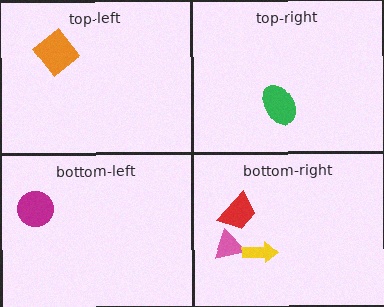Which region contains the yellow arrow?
The bottom-right region.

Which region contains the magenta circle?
The bottom-left region.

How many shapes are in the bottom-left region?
1.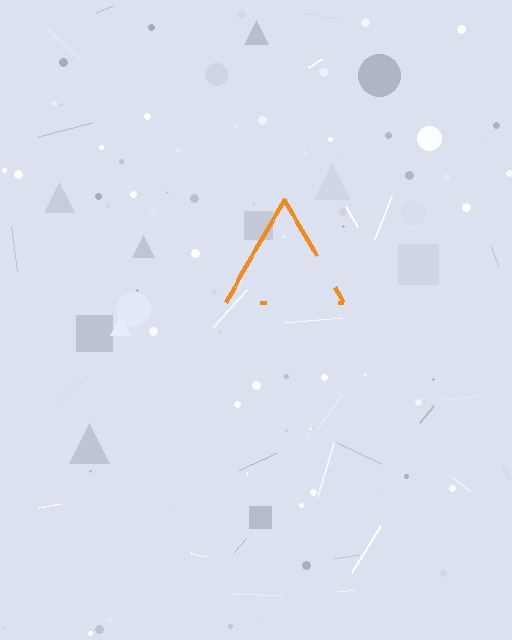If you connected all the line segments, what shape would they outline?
They would outline a triangle.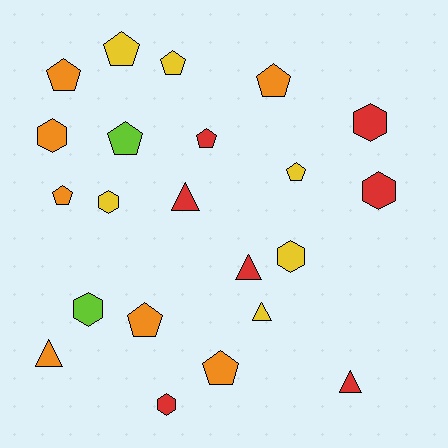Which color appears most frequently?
Red, with 7 objects.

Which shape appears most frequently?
Pentagon, with 10 objects.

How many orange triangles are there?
There is 1 orange triangle.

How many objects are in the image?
There are 22 objects.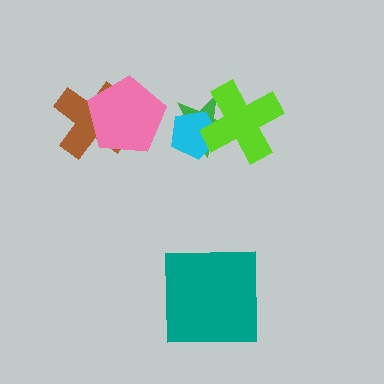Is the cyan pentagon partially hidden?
Yes, it is partially covered by another shape.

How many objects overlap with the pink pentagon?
1 object overlaps with the pink pentagon.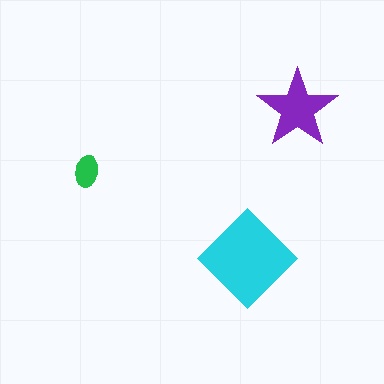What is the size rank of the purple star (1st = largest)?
2nd.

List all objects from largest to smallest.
The cyan diamond, the purple star, the green ellipse.